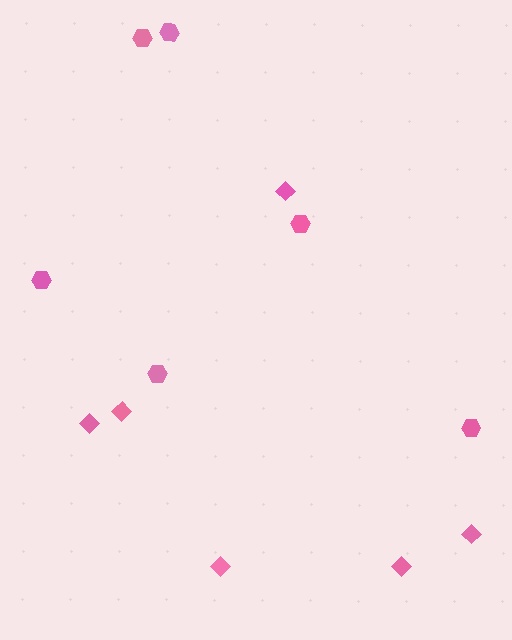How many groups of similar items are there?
There are 2 groups: one group of diamonds (6) and one group of hexagons (6).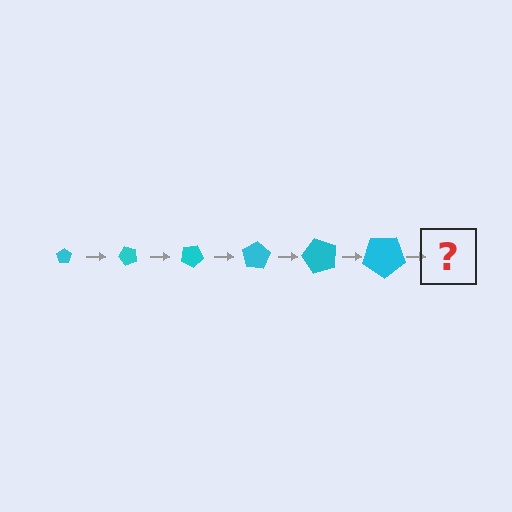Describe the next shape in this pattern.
It should be a pentagon, larger than the previous one and rotated 300 degrees from the start.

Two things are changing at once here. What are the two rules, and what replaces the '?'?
The two rules are that the pentagon grows larger each step and it rotates 50 degrees each step. The '?' should be a pentagon, larger than the previous one and rotated 300 degrees from the start.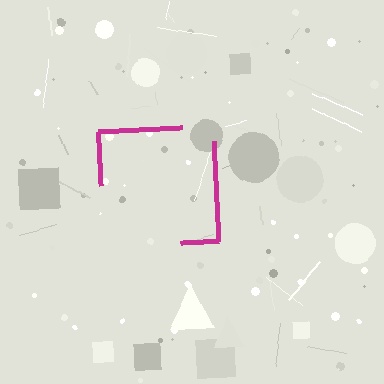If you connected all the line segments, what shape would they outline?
They would outline a square.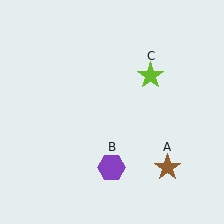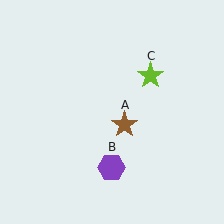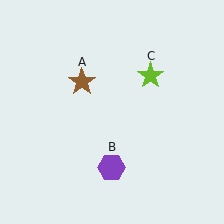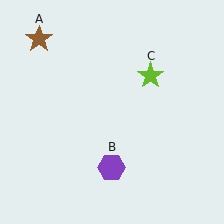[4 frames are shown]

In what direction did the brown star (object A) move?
The brown star (object A) moved up and to the left.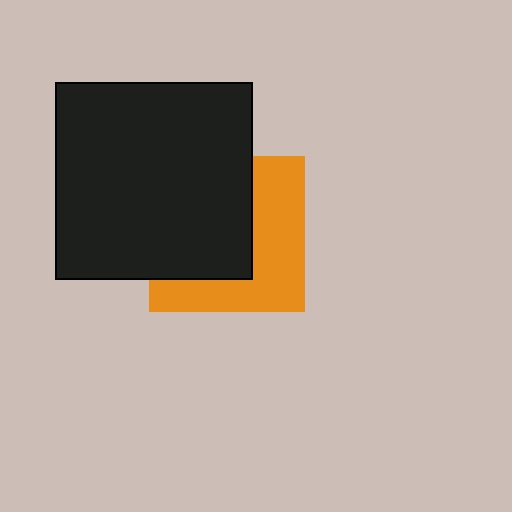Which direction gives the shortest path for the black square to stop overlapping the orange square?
Moving left gives the shortest separation.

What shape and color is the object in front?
The object in front is a black square.